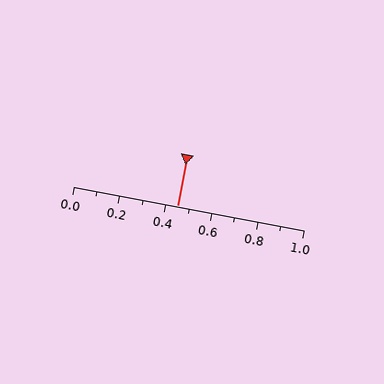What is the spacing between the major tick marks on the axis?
The major ticks are spaced 0.2 apart.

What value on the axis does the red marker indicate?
The marker indicates approximately 0.45.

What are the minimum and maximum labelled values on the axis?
The axis runs from 0.0 to 1.0.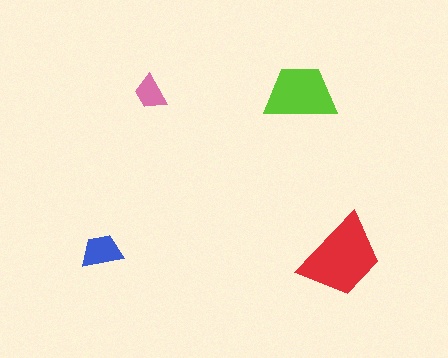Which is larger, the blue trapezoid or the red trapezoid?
The red one.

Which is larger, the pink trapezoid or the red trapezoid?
The red one.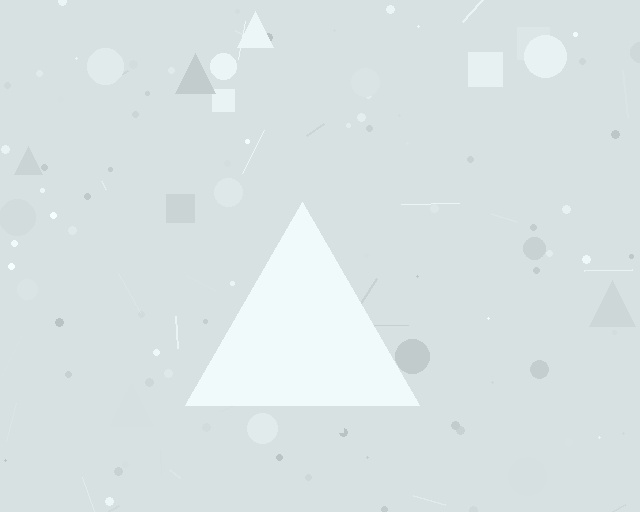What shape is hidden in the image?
A triangle is hidden in the image.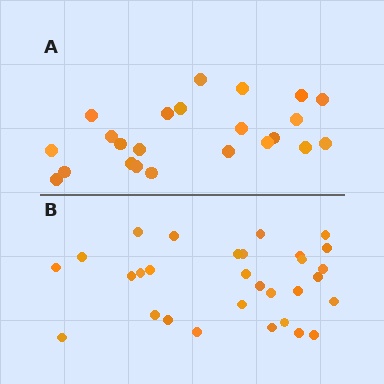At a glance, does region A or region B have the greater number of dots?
Region B (the bottom region) has more dots.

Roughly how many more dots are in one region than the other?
Region B has roughly 8 or so more dots than region A.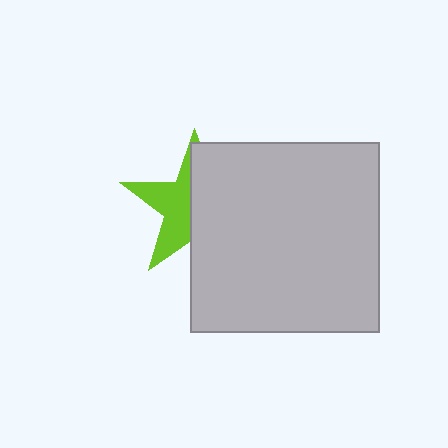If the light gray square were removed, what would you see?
You would see the complete lime star.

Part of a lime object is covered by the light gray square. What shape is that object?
It is a star.